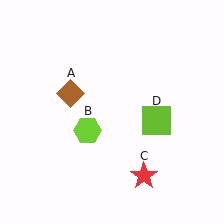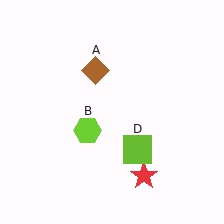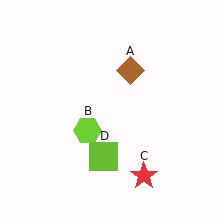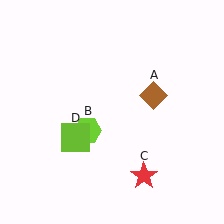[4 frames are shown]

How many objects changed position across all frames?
2 objects changed position: brown diamond (object A), lime square (object D).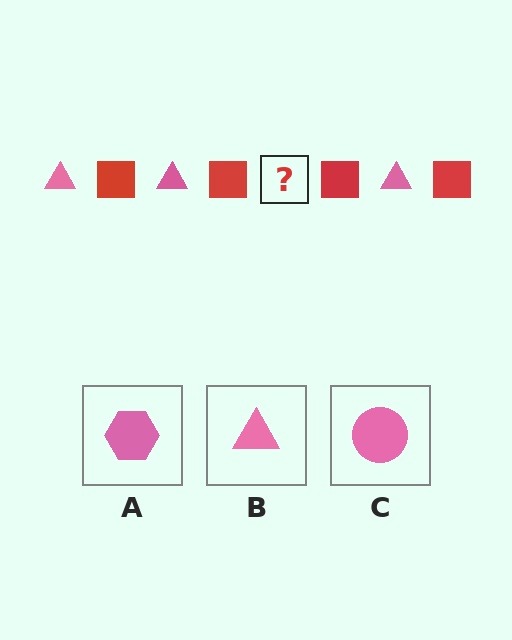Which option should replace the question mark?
Option B.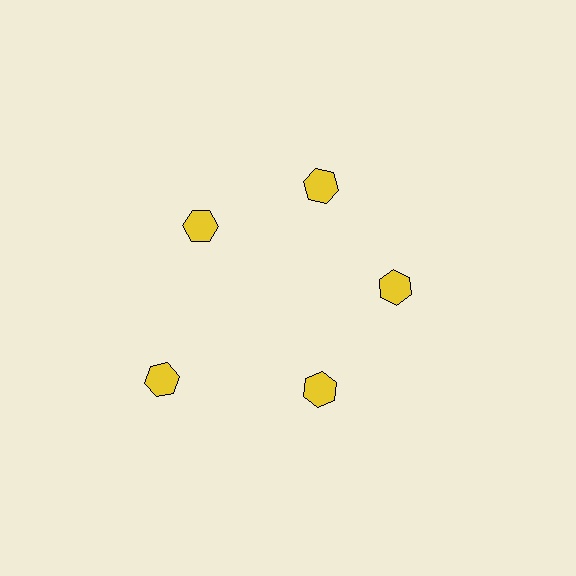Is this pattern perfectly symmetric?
No. The 5 yellow hexagons are arranged in a ring, but one element near the 8 o'clock position is pushed outward from the center, breaking the 5-fold rotational symmetry.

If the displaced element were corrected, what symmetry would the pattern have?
It would have 5-fold rotational symmetry — the pattern would map onto itself every 72 degrees.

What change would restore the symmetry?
The symmetry would be restored by moving it inward, back onto the ring so that all 5 hexagons sit at equal angles and equal distance from the center.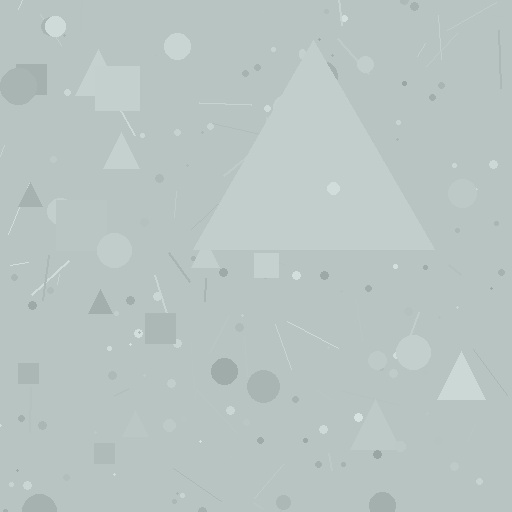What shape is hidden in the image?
A triangle is hidden in the image.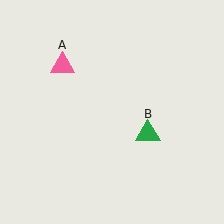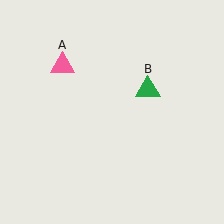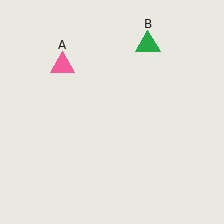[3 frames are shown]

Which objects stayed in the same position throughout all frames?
Pink triangle (object A) remained stationary.